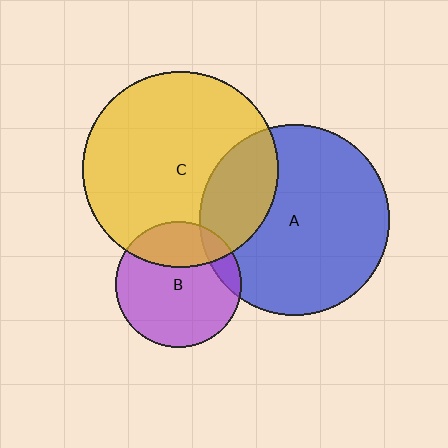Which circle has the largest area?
Circle C (yellow).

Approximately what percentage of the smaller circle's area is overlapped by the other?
Approximately 25%.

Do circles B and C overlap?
Yes.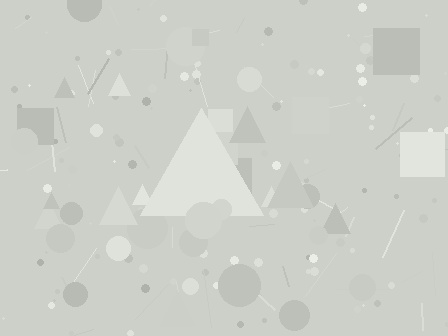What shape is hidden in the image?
A triangle is hidden in the image.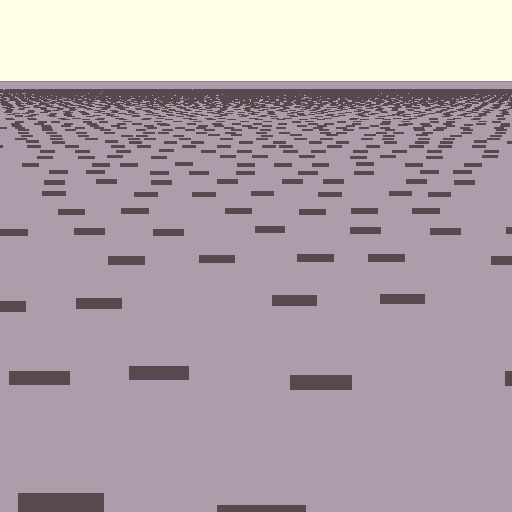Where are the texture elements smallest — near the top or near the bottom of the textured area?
Near the top.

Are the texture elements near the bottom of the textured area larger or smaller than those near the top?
Larger. Near the bottom, elements are closer to the viewer and appear at a bigger on-screen size.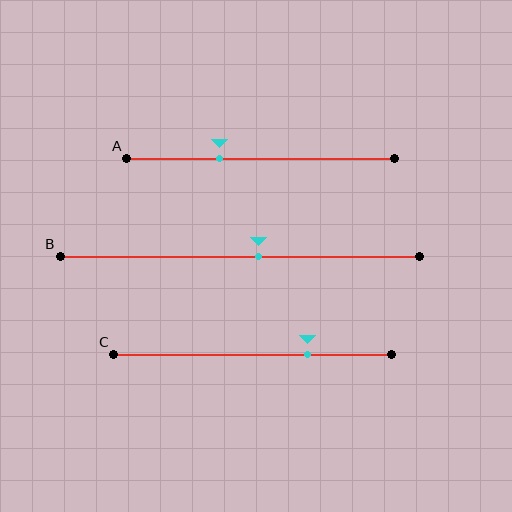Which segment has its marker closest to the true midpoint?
Segment B has its marker closest to the true midpoint.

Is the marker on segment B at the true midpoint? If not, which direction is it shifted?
No, the marker on segment B is shifted to the right by about 5% of the segment length.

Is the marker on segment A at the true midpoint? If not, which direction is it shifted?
No, the marker on segment A is shifted to the left by about 15% of the segment length.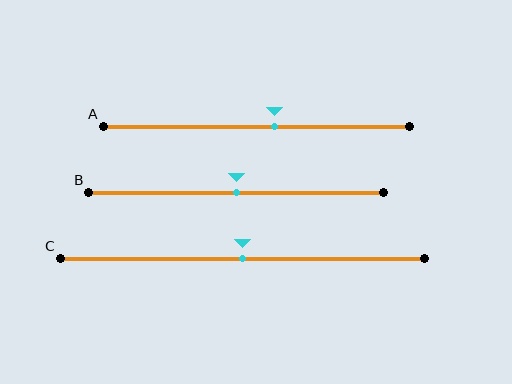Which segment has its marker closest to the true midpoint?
Segment B has its marker closest to the true midpoint.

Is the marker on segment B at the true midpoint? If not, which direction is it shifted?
Yes, the marker on segment B is at the true midpoint.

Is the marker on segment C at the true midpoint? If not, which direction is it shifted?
Yes, the marker on segment C is at the true midpoint.